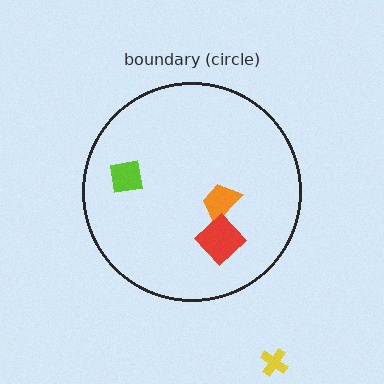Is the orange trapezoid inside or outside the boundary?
Inside.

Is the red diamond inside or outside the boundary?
Inside.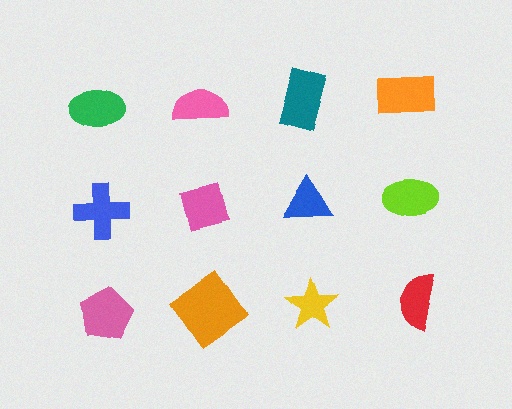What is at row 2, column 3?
A blue triangle.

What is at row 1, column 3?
A teal rectangle.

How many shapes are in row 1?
4 shapes.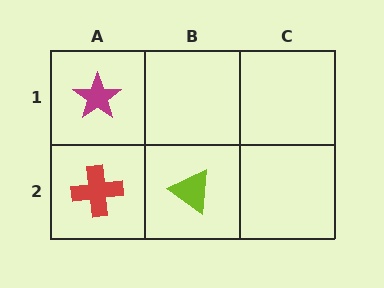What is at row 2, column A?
A red cross.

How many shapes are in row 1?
1 shape.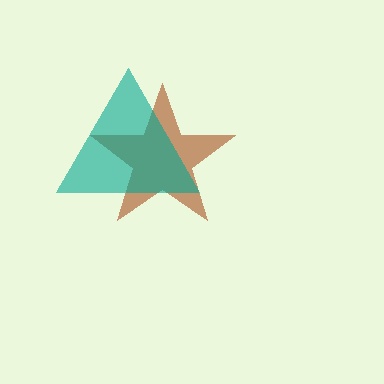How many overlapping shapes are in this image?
There are 2 overlapping shapes in the image.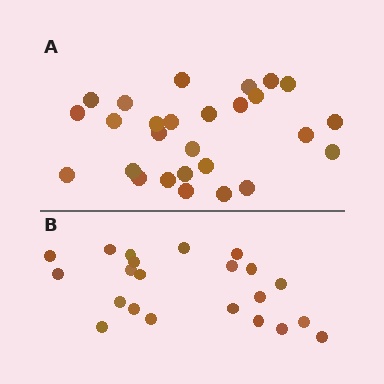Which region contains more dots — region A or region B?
Region A (the top region) has more dots.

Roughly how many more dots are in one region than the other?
Region A has about 5 more dots than region B.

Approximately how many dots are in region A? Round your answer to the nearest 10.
About 30 dots. (The exact count is 27, which rounds to 30.)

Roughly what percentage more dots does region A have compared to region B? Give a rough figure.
About 25% more.